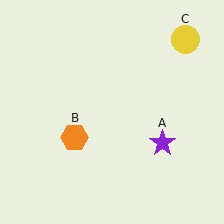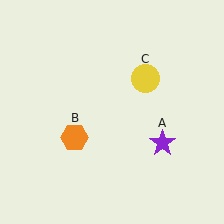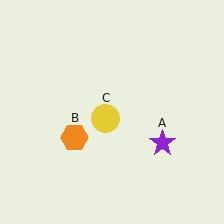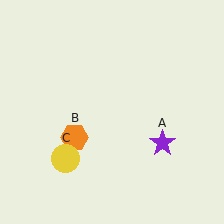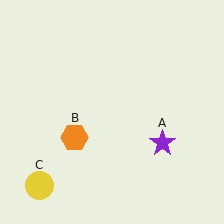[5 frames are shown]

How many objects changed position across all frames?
1 object changed position: yellow circle (object C).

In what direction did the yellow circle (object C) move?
The yellow circle (object C) moved down and to the left.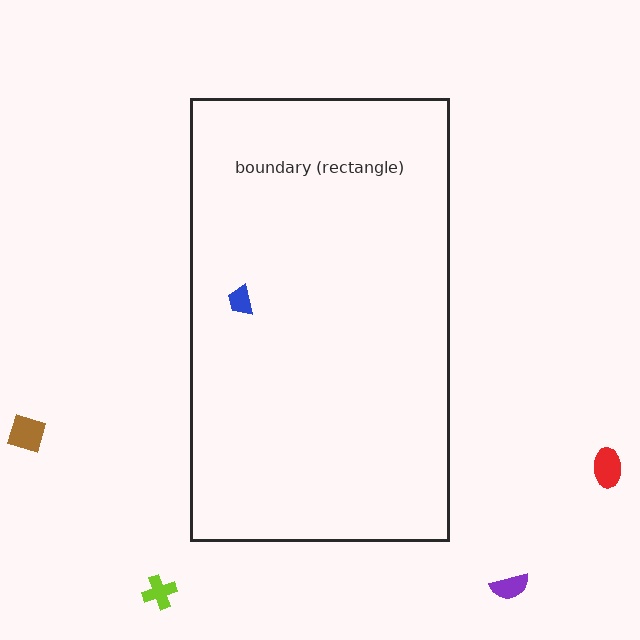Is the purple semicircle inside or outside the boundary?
Outside.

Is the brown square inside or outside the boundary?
Outside.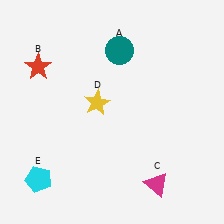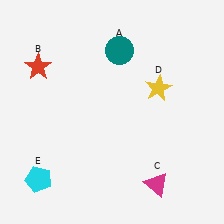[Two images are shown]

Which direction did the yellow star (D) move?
The yellow star (D) moved right.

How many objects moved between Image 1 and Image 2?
1 object moved between the two images.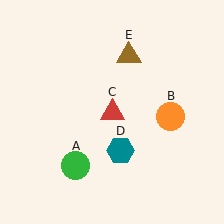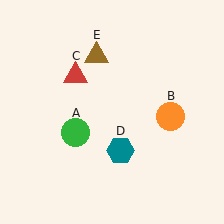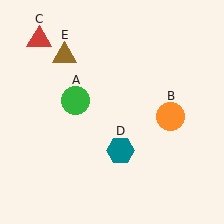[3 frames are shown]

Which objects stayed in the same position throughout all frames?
Orange circle (object B) and teal hexagon (object D) remained stationary.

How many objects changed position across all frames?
3 objects changed position: green circle (object A), red triangle (object C), brown triangle (object E).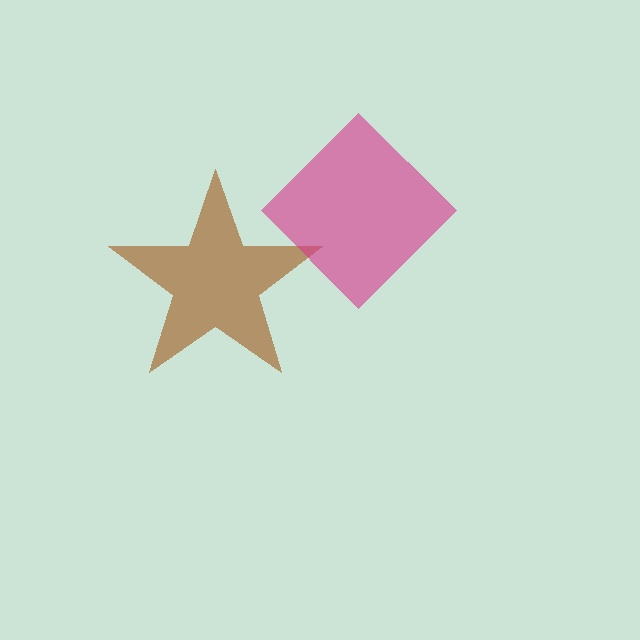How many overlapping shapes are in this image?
There are 2 overlapping shapes in the image.